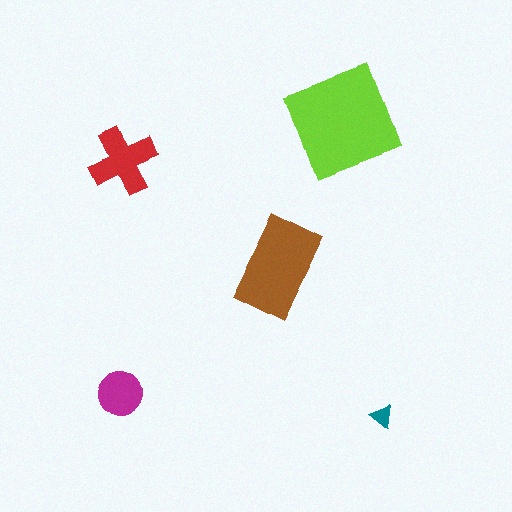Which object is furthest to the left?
The magenta circle is leftmost.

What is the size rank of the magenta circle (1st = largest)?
4th.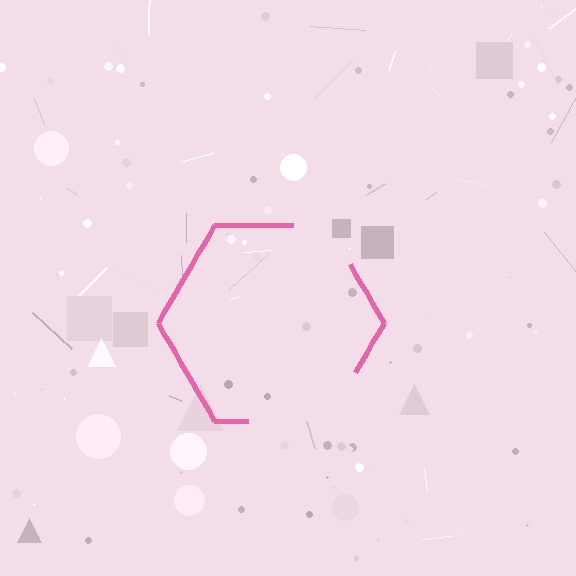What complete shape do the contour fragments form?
The contour fragments form a hexagon.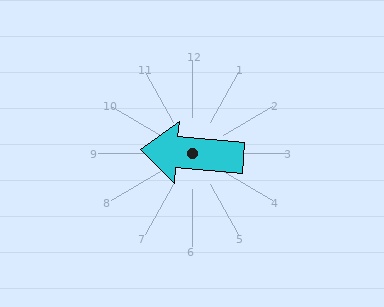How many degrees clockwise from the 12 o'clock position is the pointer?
Approximately 275 degrees.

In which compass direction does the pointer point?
West.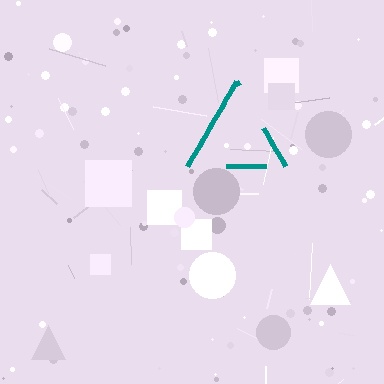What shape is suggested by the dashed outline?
The dashed outline suggests a triangle.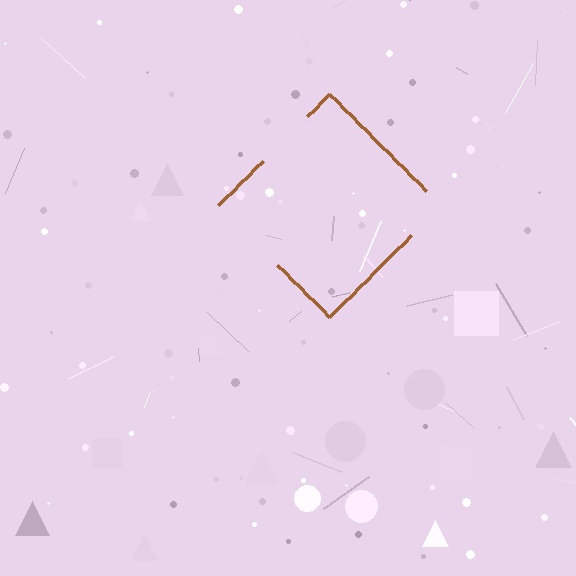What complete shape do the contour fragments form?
The contour fragments form a diamond.